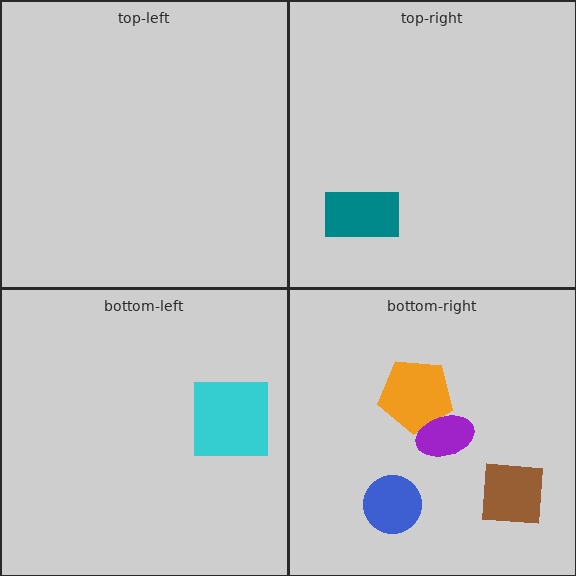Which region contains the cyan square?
The bottom-left region.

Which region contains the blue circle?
The bottom-right region.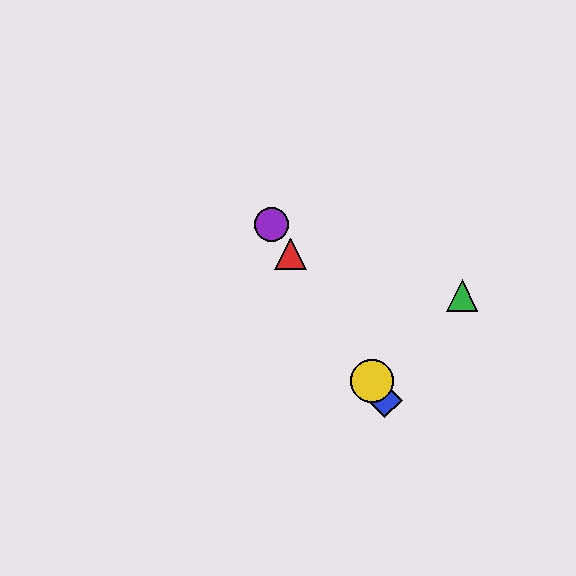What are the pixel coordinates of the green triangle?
The green triangle is at (462, 295).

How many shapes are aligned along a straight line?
4 shapes (the red triangle, the blue diamond, the yellow circle, the purple circle) are aligned along a straight line.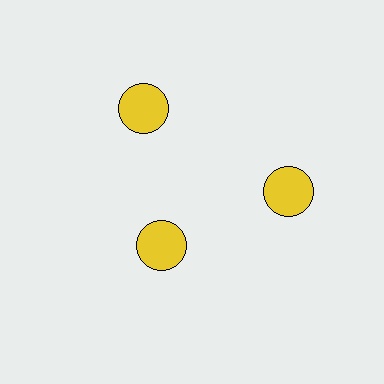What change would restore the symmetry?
The symmetry would be restored by moving it outward, back onto the ring so that all 3 circles sit at equal angles and equal distance from the center.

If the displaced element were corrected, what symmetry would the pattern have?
It would have 3-fold rotational symmetry — the pattern would map onto itself every 120 degrees.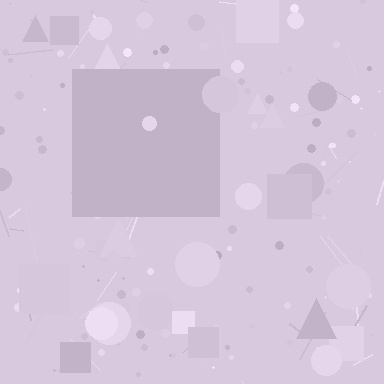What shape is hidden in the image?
A square is hidden in the image.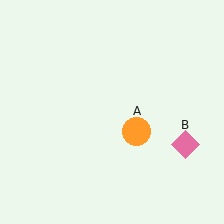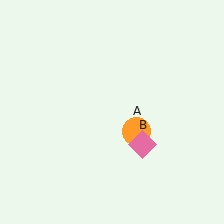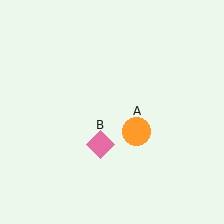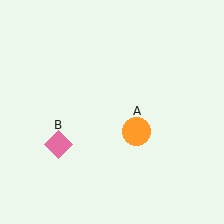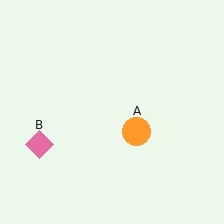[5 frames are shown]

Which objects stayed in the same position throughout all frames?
Orange circle (object A) remained stationary.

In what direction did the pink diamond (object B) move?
The pink diamond (object B) moved left.